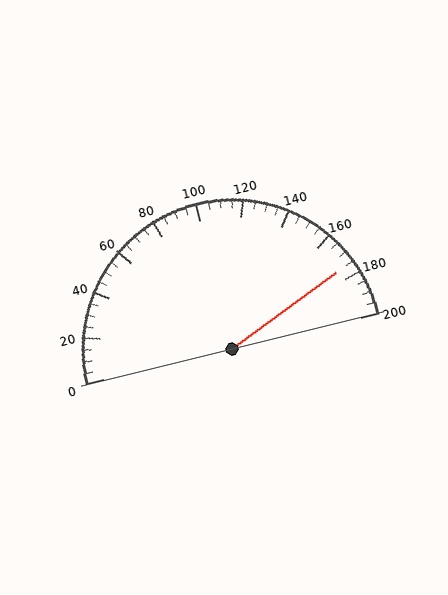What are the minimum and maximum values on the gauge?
The gauge ranges from 0 to 200.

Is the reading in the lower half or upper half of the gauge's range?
The reading is in the upper half of the range (0 to 200).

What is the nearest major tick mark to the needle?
The nearest major tick mark is 180.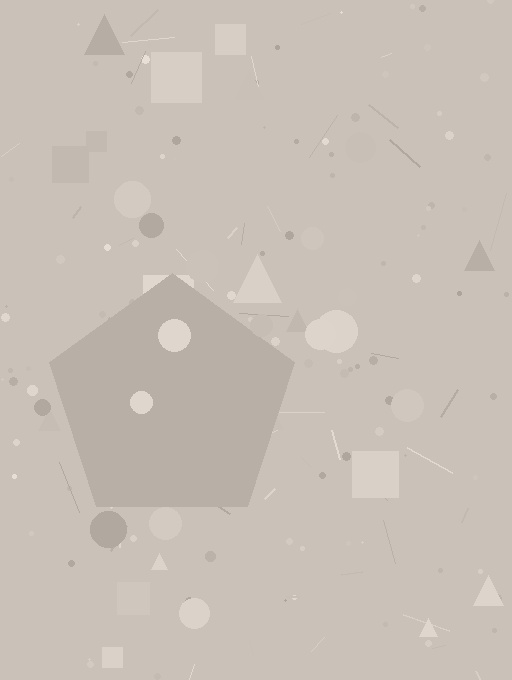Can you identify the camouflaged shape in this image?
The camouflaged shape is a pentagon.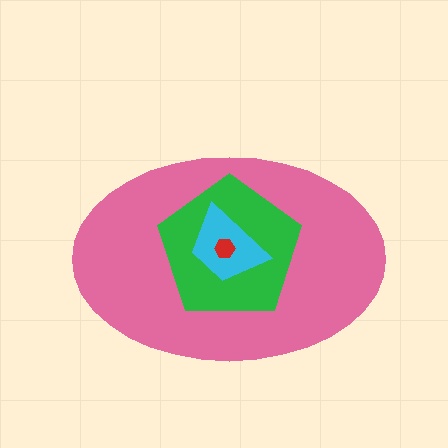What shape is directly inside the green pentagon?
The cyan trapezoid.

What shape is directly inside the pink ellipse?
The green pentagon.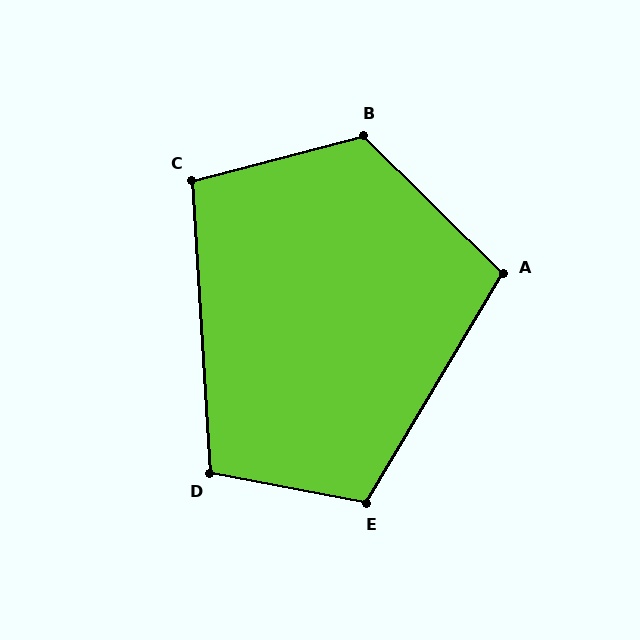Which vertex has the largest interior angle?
B, at approximately 121 degrees.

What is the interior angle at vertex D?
Approximately 104 degrees (obtuse).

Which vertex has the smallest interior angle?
C, at approximately 101 degrees.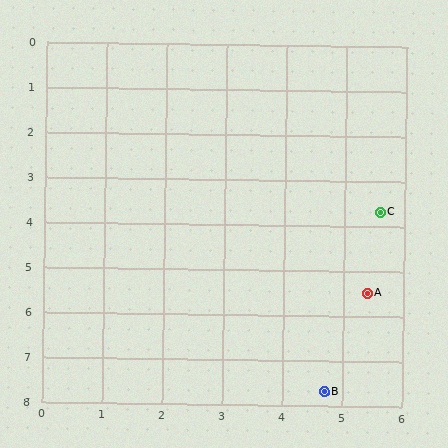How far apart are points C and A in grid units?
Points C and A are about 1.8 grid units apart.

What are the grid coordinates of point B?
Point B is at approximately (4.7, 7.7).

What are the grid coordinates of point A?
Point A is at approximately (5.4, 5.5).